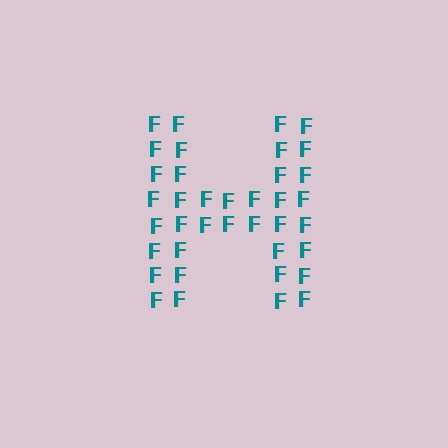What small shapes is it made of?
It is made of small letter F's.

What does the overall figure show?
The overall figure shows the letter H.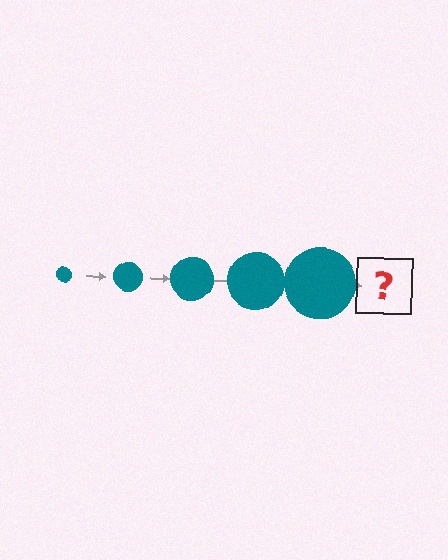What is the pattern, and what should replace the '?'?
The pattern is that the circle gets progressively larger each step. The '?' should be a teal circle, larger than the previous one.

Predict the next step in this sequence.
The next step is a teal circle, larger than the previous one.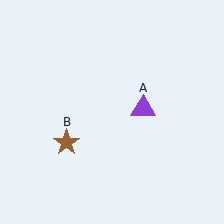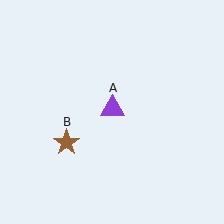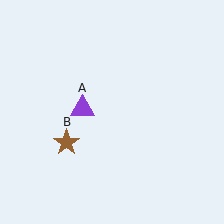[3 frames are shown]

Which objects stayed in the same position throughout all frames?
Brown star (object B) remained stationary.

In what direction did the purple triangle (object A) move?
The purple triangle (object A) moved left.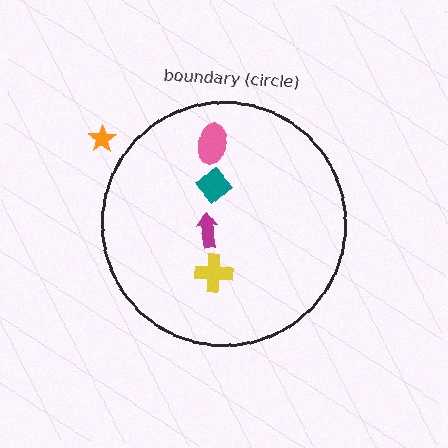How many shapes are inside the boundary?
4 inside, 1 outside.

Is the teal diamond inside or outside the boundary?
Inside.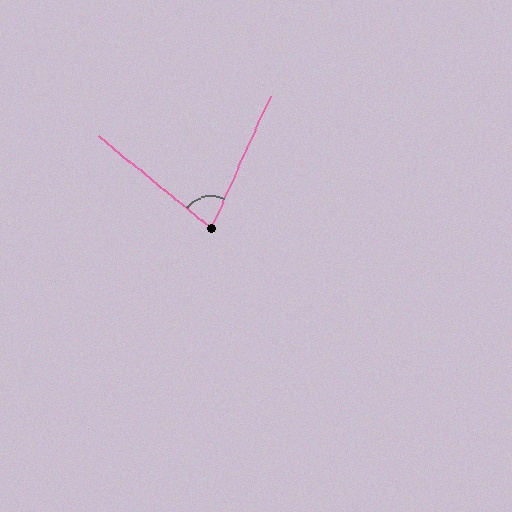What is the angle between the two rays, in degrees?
Approximately 75 degrees.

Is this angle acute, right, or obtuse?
It is acute.